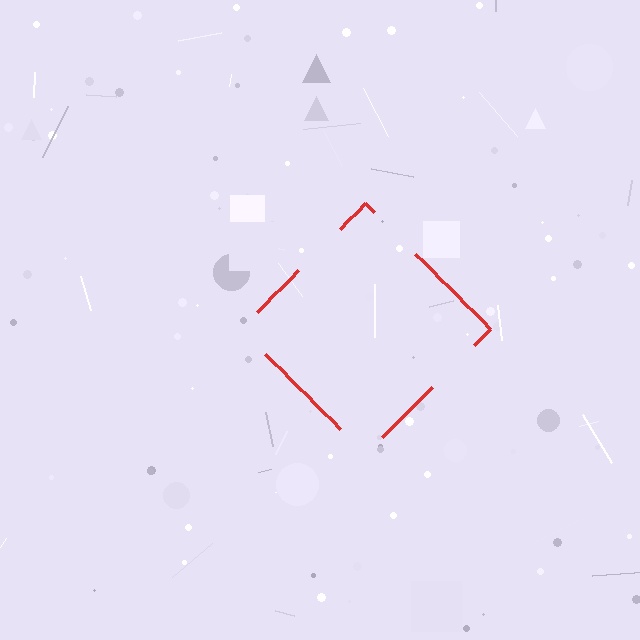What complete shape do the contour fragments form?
The contour fragments form a diamond.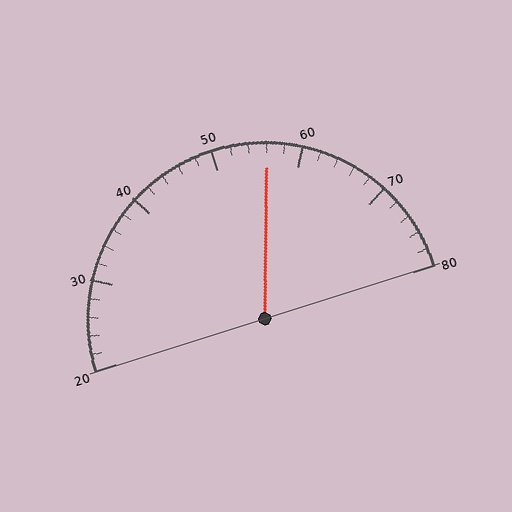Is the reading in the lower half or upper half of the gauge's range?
The reading is in the upper half of the range (20 to 80).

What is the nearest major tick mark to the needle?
The nearest major tick mark is 60.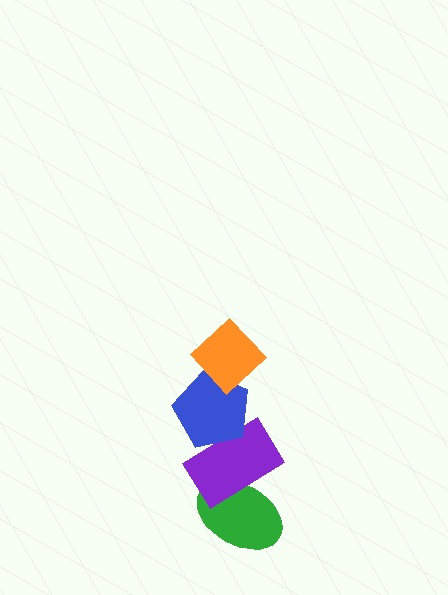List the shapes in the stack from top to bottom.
From top to bottom: the orange diamond, the blue pentagon, the purple rectangle, the green ellipse.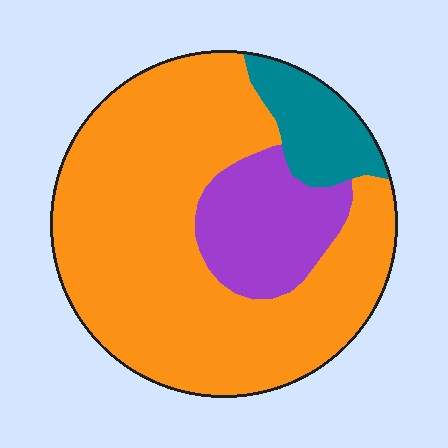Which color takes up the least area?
Teal, at roughly 10%.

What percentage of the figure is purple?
Purple covers about 15% of the figure.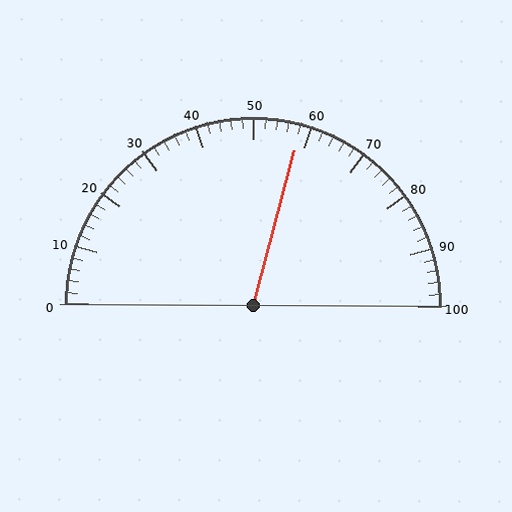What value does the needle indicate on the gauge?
The needle indicates approximately 58.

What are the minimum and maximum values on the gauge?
The gauge ranges from 0 to 100.